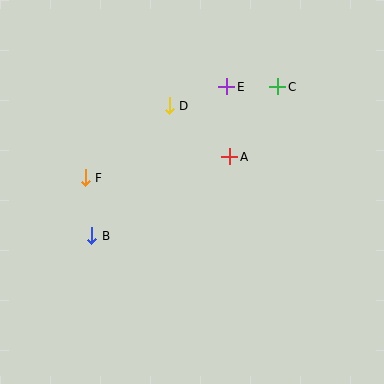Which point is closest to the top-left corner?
Point F is closest to the top-left corner.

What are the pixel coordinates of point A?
Point A is at (230, 157).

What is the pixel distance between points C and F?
The distance between C and F is 213 pixels.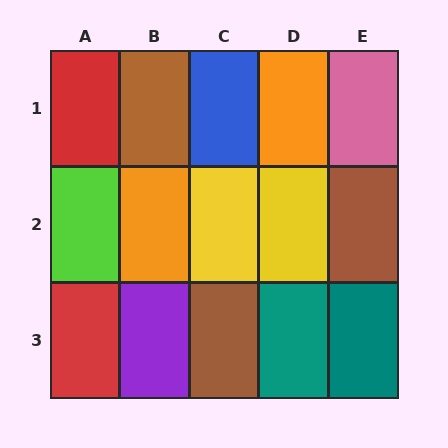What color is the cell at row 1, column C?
Blue.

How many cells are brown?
3 cells are brown.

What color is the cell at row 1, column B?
Brown.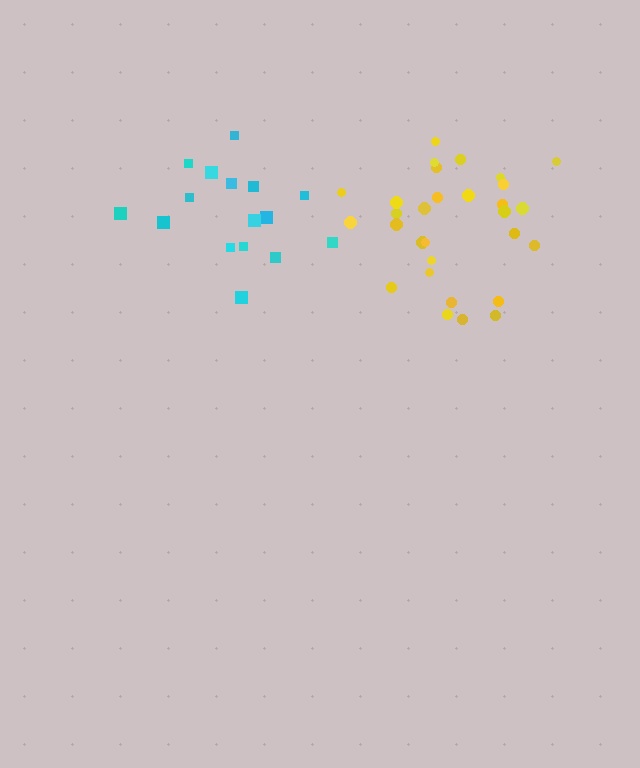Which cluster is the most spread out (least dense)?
Cyan.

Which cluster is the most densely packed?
Yellow.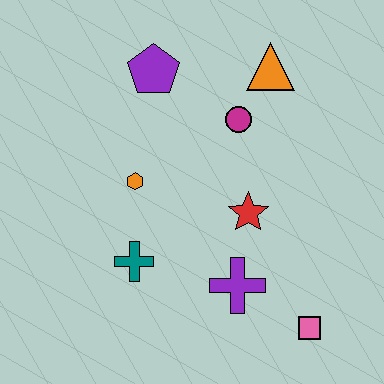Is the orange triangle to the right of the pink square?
No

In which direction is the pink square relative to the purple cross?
The pink square is to the right of the purple cross.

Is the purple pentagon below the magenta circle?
No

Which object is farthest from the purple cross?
The purple pentagon is farthest from the purple cross.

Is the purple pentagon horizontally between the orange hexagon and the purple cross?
Yes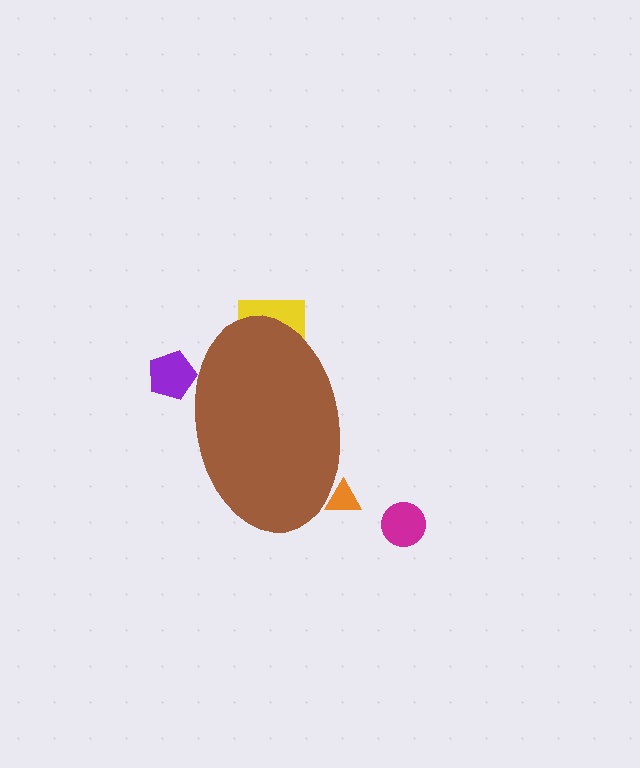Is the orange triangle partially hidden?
Yes, the orange triangle is partially hidden behind the brown ellipse.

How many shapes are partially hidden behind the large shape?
3 shapes are partially hidden.